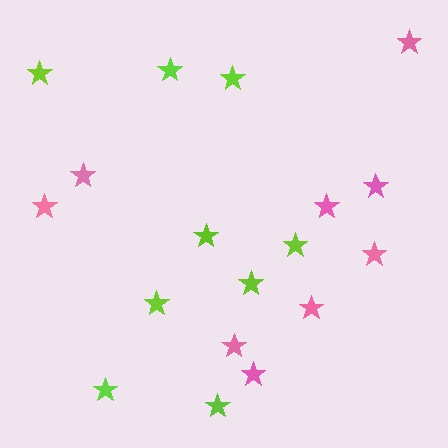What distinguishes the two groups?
There are 2 groups: one group of pink stars (9) and one group of lime stars (9).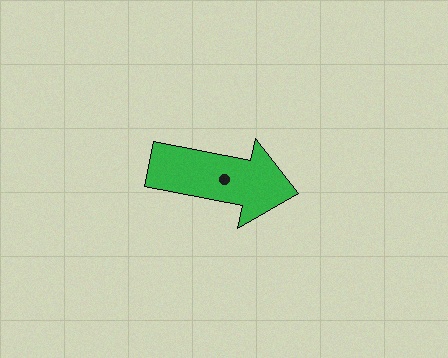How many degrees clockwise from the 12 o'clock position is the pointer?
Approximately 101 degrees.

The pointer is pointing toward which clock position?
Roughly 3 o'clock.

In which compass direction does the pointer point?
East.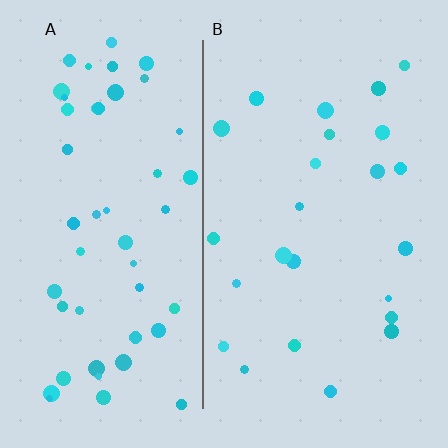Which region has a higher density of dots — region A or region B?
A (the left).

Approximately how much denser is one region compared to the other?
Approximately 2.2× — region A over region B.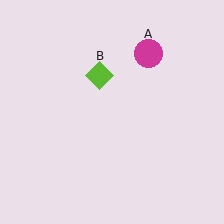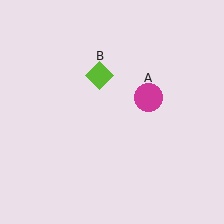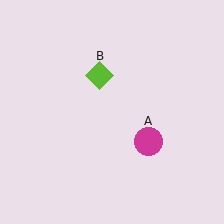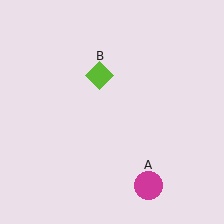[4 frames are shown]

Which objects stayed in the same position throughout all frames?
Lime diamond (object B) remained stationary.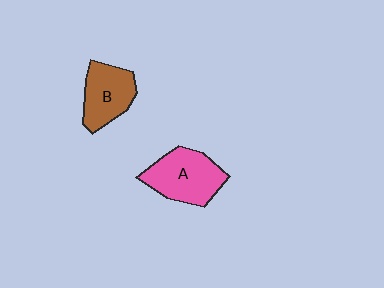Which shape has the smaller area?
Shape B (brown).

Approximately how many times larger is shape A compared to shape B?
Approximately 1.2 times.